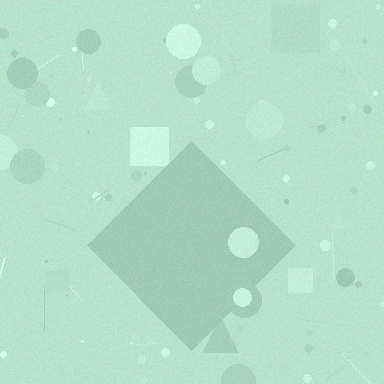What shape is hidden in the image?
A diamond is hidden in the image.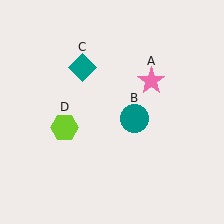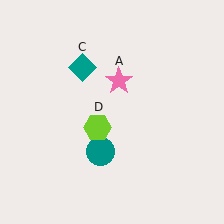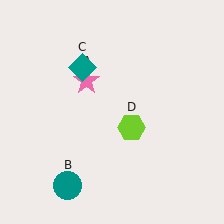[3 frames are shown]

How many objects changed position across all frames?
3 objects changed position: pink star (object A), teal circle (object B), lime hexagon (object D).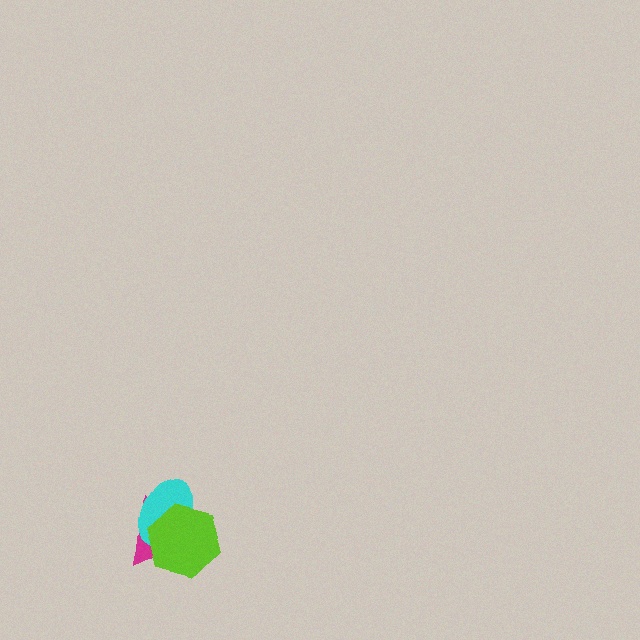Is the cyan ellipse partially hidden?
Yes, it is partially covered by another shape.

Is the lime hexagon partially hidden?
No, no other shape covers it.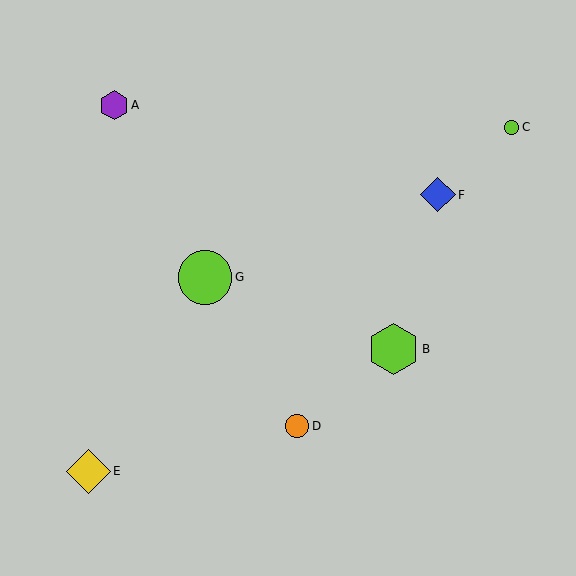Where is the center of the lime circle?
The center of the lime circle is at (512, 127).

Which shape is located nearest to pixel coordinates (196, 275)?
The lime circle (labeled G) at (205, 277) is nearest to that location.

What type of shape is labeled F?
Shape F is a blue diamond.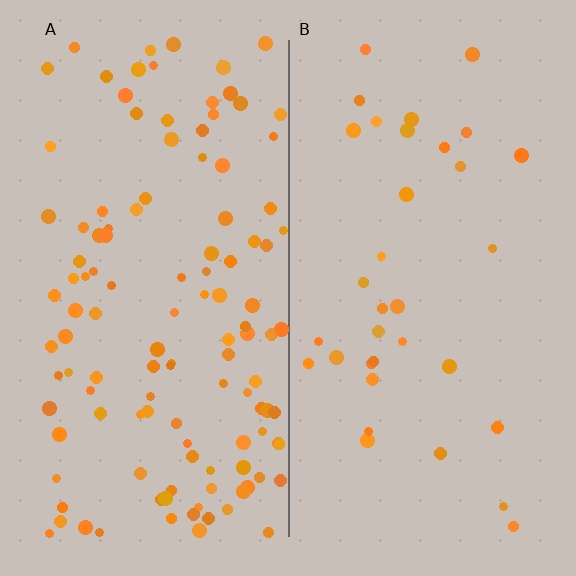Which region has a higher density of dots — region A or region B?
A (the left).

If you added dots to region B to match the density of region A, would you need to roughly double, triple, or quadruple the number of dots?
Approximately triple.